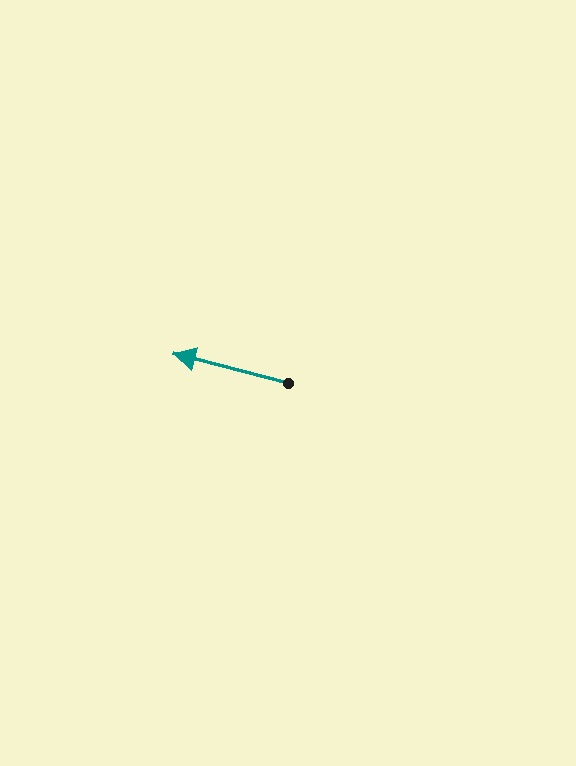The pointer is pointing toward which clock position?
Roughly 9 o'clock.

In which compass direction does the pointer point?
West.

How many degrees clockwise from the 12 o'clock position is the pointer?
Approximately 285 degrees.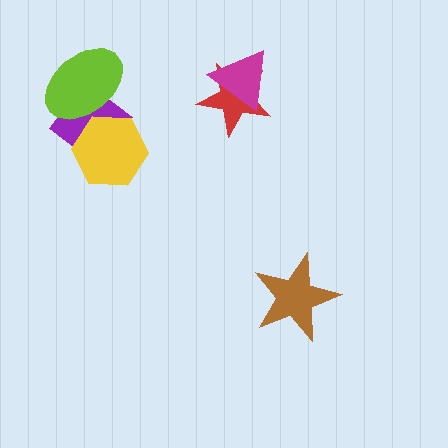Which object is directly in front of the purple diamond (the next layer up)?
The yellow hexagon is directly in front of the purple diamond.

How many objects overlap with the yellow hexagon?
2 objects overlap with the yellow hexagon.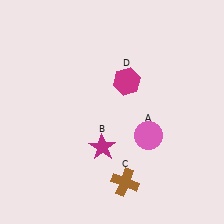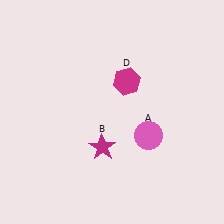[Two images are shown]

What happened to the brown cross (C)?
The brown cross (C) was removed in Image 2. It was in the bottom-right area of Image 1.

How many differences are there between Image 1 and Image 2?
There is 1 difference between the two images.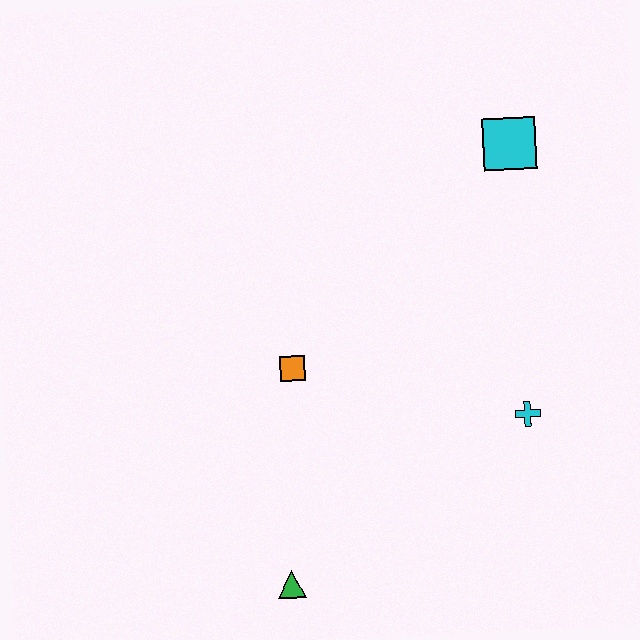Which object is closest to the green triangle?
The orange square is closest to the green triangle.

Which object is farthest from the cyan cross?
The green triangle is farthest from the cyan cross.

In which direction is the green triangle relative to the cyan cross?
The green triangle is to the left of the cyan cross.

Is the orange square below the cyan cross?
No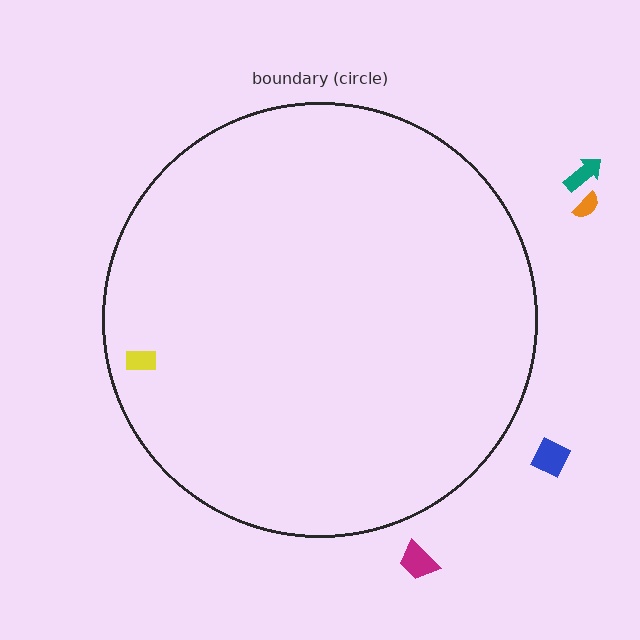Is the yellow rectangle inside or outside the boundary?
Inside.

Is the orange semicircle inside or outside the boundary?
Outside.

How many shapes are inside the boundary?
1 inside, 4 outside.